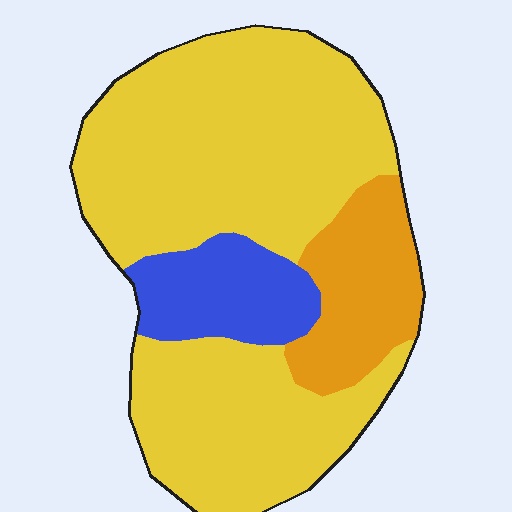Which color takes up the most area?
Yellow, at roughly 70%.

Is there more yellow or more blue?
Yellow.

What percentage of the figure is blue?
Blue covers 13% of the figure.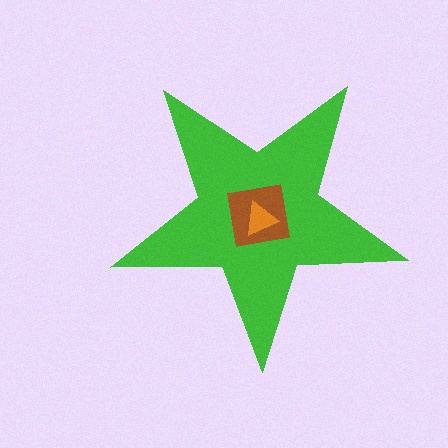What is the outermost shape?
The green star.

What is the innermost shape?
The orange triangle.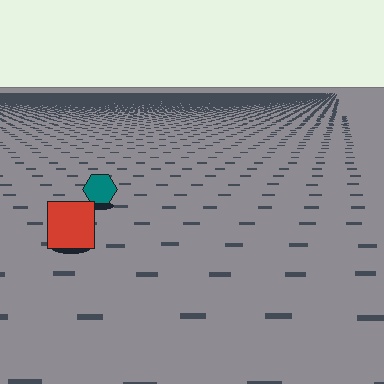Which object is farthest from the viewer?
The teal hexagon is farthest from the viewer. It appears smaller and the ground texture around it is denser.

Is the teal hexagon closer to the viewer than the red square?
No. The red square is closer — you can tell from the texture gradient: the ground texture is coarser near it.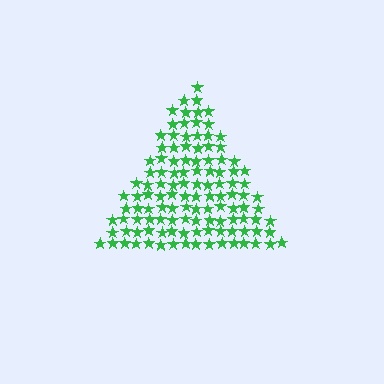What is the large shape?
The large shape is a triangle.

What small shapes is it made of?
It is made of small stars.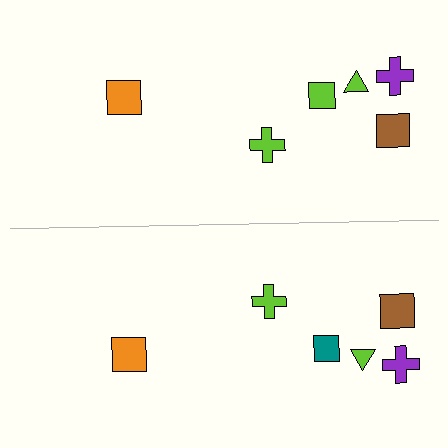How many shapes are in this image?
There are 12 shapes in this image.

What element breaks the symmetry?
The teal square on the bottom side breaks the symmetry — its mirror counterpart is lime.